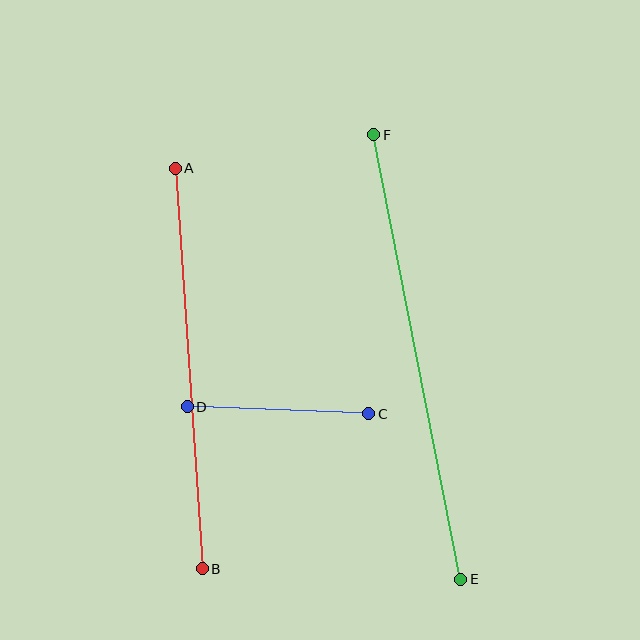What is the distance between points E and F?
The distance is approximately 453 pixels.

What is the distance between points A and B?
The distance is approximately 402 pixels.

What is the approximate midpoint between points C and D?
The midpoint is at approximately (278, 410) pixels.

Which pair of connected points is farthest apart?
Points E and F are farthest apart.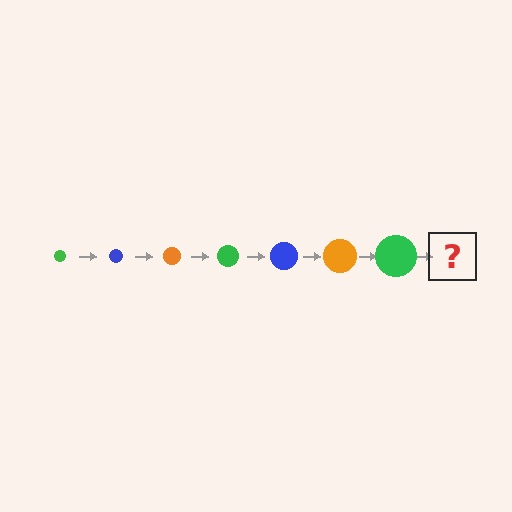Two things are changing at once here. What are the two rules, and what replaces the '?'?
The two rules are that the circle grows larger each step and the color cycles through green, blue, and orange. The '?' should be a blue circle, larger than the previous one.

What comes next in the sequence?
The next element should be a blue circle, larger than the previous one.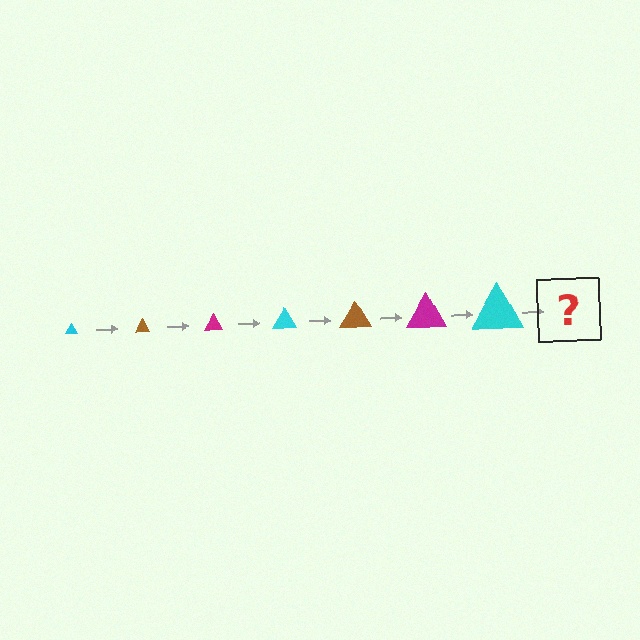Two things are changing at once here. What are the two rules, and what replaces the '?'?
The two rules are that the triangle grows larger each step and the color cycles through cyan, brown, and magenta. The '?' should be a brown triangle, larger than the previous one.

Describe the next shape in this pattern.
It should be a brown triangle, larger than the previous one.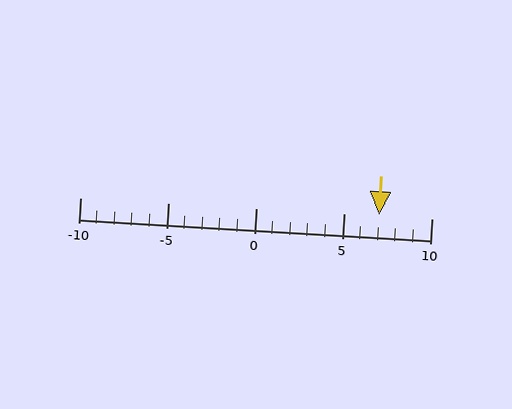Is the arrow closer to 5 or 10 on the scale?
The arrow is closer to 5.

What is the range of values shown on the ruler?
The ruler shows values from -10 to 10.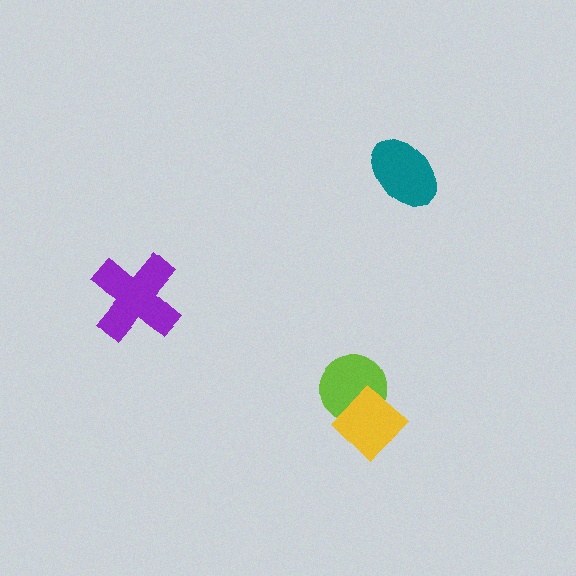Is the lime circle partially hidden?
Yes, it is partially covered by another shape.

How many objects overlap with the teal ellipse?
0 objects overlap with the teal ellipse.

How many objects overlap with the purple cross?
0 objects overlap with the purple cross.